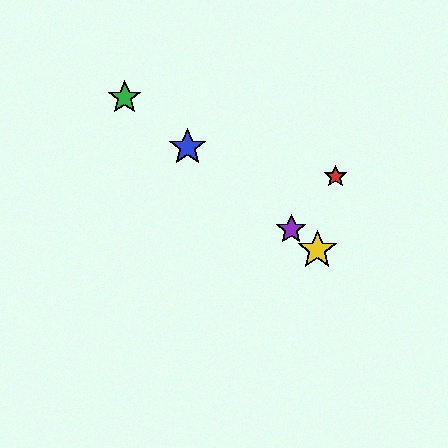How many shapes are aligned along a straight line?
4 shapes (the blue star, the green star, the yellow star, the purple star) are aligned along a straight line.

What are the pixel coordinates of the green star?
The green star is at (125, 97).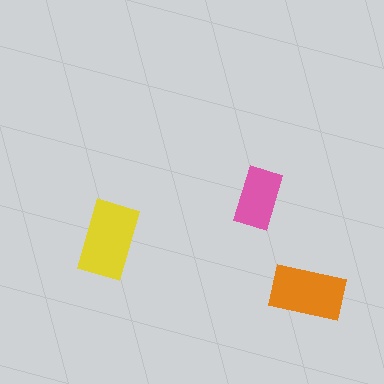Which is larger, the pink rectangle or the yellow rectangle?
The yellow one.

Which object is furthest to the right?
The orange rectangle is rightmost.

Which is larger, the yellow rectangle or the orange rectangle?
The yellow one.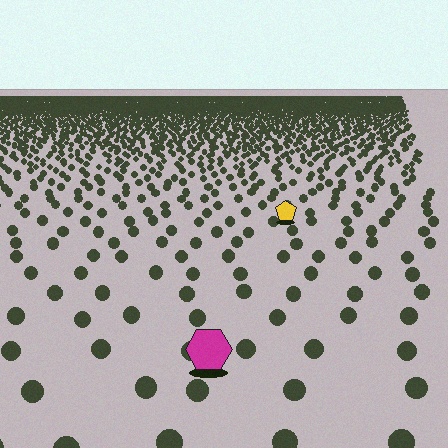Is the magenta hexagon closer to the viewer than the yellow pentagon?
Yes. The magenta hexagon is closer — you can tell from the texture gradient: the ground texture is coarser near it.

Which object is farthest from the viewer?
The yellow pentagon is farthest from the viewer. It appears smaller and the ground texture around it is denser.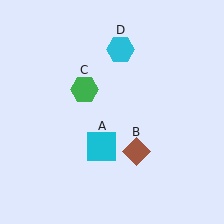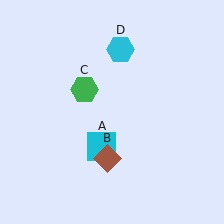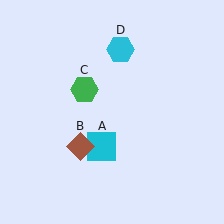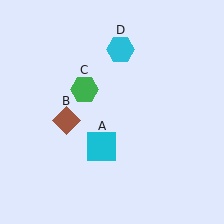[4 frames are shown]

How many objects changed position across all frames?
1 object changed position: brown diamond (object B).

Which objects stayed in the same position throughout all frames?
Cyan square (object A) and green hexagon (object C) and cyan hexagon (object D) remained stationary.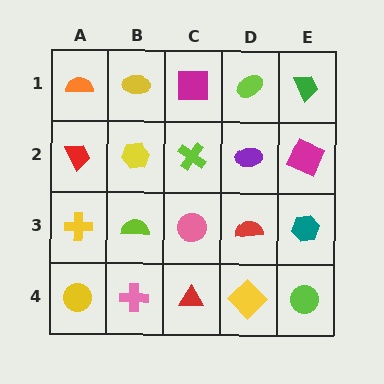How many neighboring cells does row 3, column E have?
3.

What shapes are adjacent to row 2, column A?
An orange semicircle (row 1, column A), a yellow cross (row 3, column A), a yellow hexagon (row 2, column B).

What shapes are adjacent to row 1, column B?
A yellow hexagon (row 2, column B), an orange semicircle (row 1, column A), a magenta square (row 1, column C).